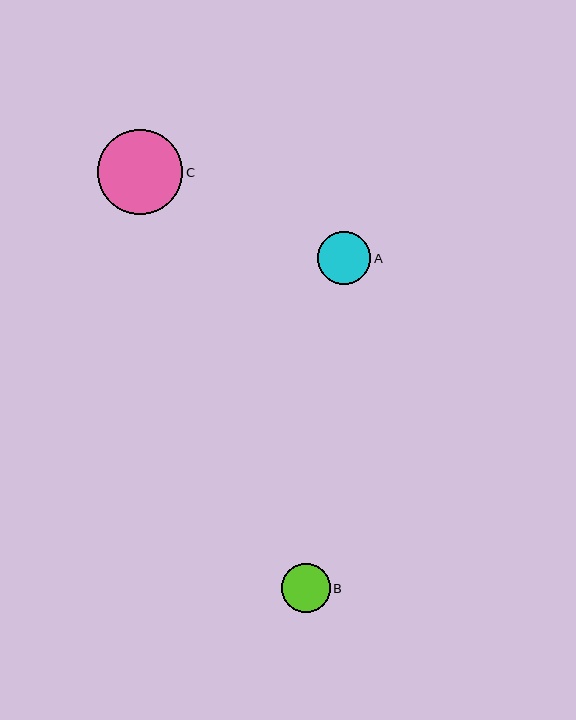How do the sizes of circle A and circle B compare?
Circle A and circle B are approximately the same size.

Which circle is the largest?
Circle C is the largest with a size of approximately 86 pixels.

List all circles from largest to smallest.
From largest to smallest: C, A, B.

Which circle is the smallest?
Circle B is the smallest with a size of approximately 49 pixels.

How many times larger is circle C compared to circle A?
Circle C is approximately 1.6 times the size of circle A.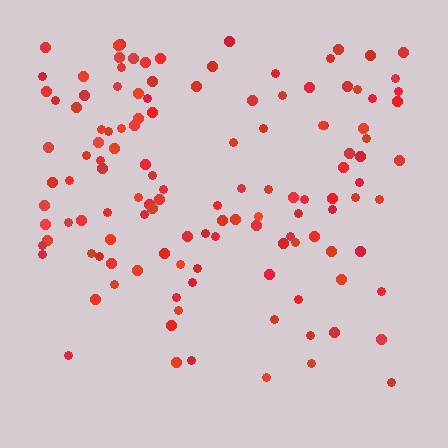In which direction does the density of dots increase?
From bottom to top, with the top side densest.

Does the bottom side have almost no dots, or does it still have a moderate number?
Still a moderate number, just noticeably fewer than the top.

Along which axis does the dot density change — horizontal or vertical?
Vertical.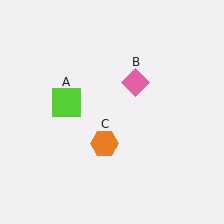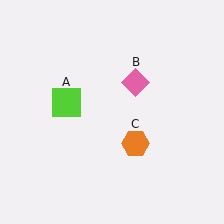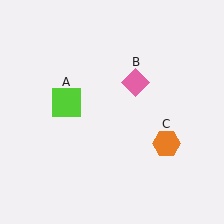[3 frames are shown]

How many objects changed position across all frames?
1 object changed position: orange hexagon (object C).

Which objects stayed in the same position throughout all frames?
Lime square (object A) and pink diamond (object B) remained stationary.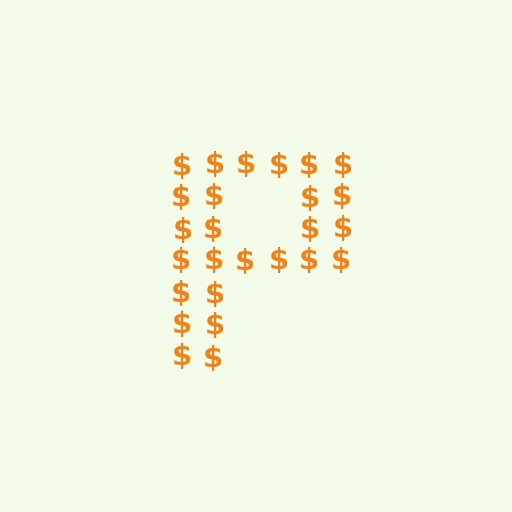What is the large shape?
The large shape is the letter P.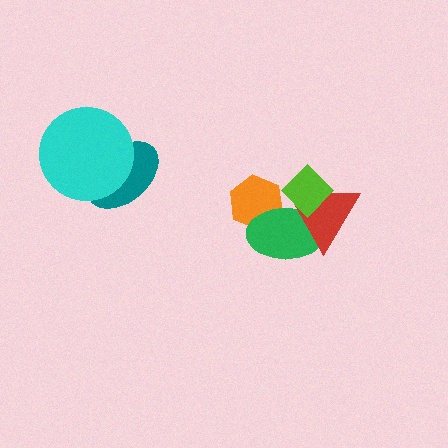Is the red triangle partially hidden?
Yes, it is partially covered by another shape.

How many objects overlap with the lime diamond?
2 objects overlap with the lime diamond.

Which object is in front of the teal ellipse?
The cyan circle is in front of the teal ellipse.